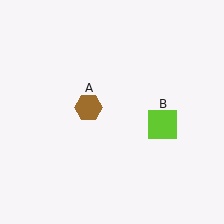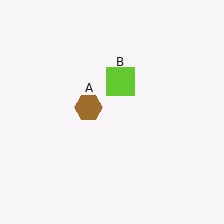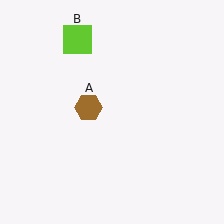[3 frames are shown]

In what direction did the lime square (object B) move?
The lime square (object B) moved up and to the left.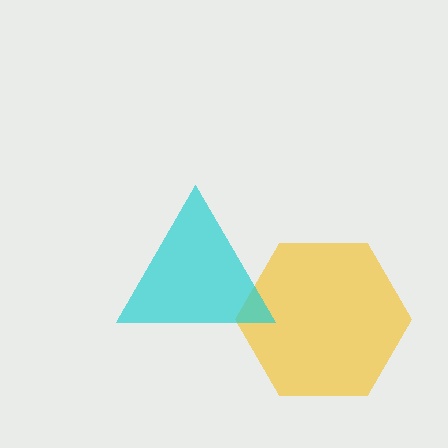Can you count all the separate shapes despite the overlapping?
Yes, there are 2 separate shapes.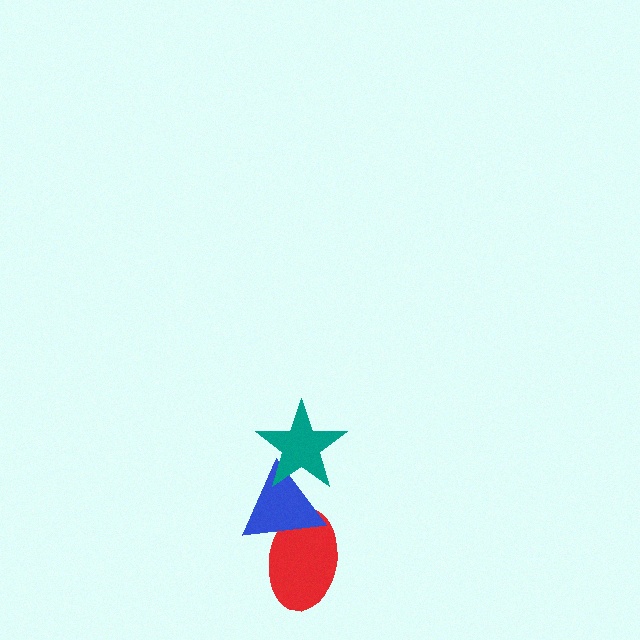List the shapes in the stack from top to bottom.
From top to bottom: the teal star, the blue triangle, the red ellipse.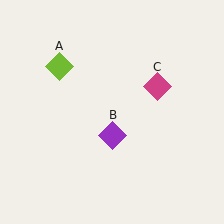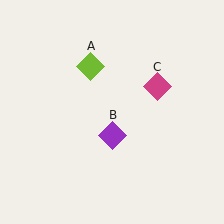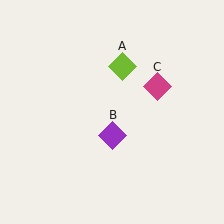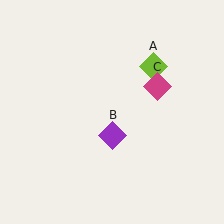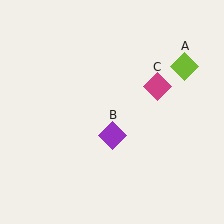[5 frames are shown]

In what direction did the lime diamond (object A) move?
The lime diamond (object A) moved right.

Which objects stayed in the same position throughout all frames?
Purple diamond (object B) and magenta diamond (object C) remained stationary.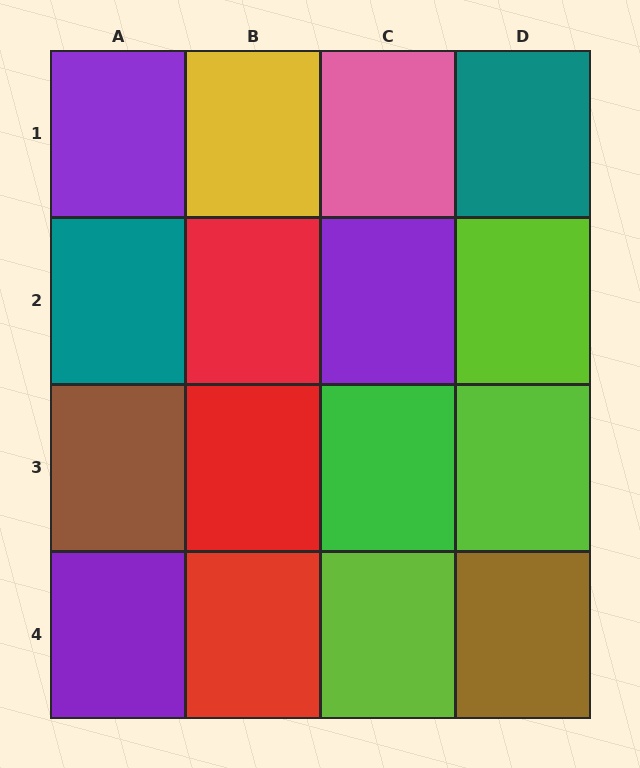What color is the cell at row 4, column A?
Purple.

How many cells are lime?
3 cells are lime.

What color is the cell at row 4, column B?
Red.